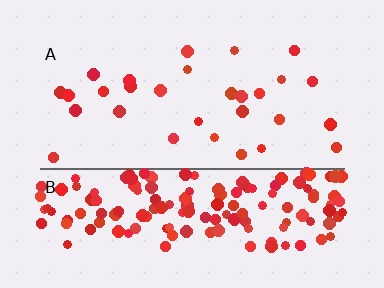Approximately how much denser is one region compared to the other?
Approximately 6.0× — region B over region A.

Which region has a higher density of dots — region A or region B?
B (the bottom).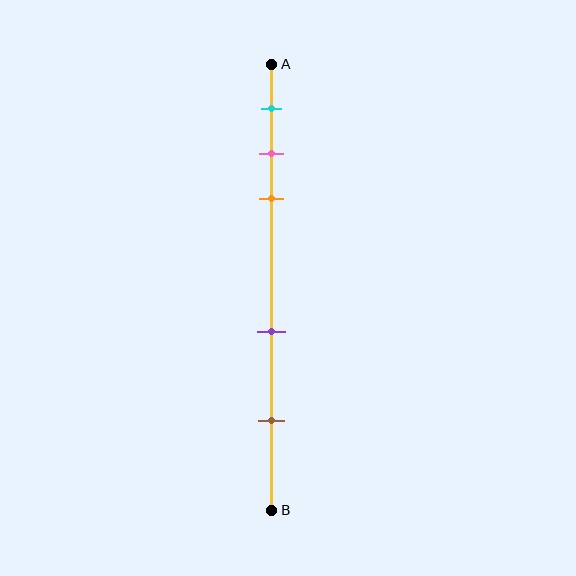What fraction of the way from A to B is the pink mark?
The pink mark is approximately 20% (0.2) of the way from A to B.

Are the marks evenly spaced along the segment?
No, the marks are not evenly spaced.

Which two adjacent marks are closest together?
The pink and orange marks are the closest adjacent pair.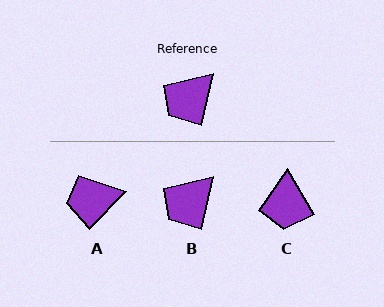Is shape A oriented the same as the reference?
No, it is off by about 32 degrees.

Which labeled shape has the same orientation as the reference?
B.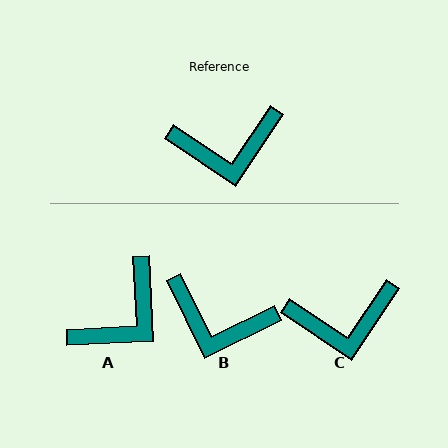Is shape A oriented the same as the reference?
No, it is off by about 37 degrees.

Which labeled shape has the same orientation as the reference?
C.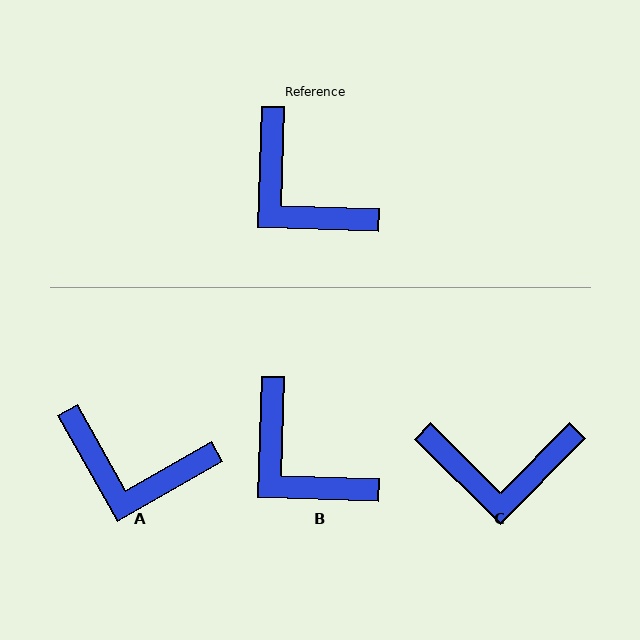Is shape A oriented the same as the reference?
No, it is off by about 31 degrees.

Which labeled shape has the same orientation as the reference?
B.